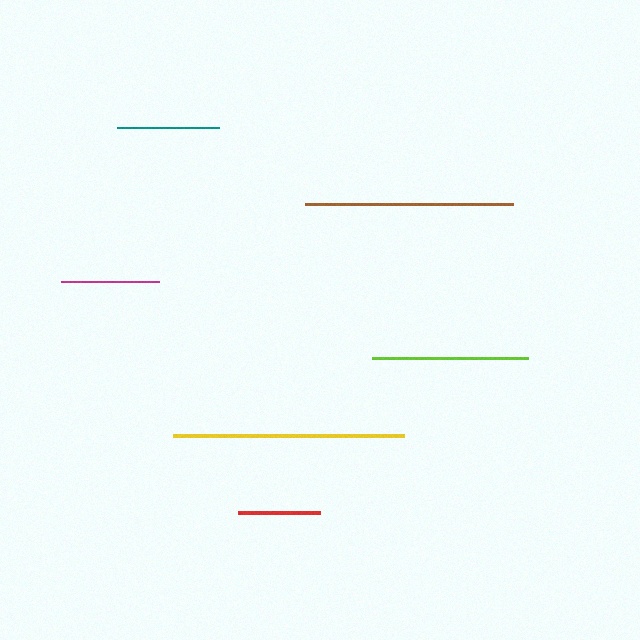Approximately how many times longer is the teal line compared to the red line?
The teal line is approximately 1.2 times the length of the red line.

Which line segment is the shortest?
The red line is the shortest at approximately 82 pixels.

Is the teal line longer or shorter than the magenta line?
The teal line is longer than the magenta line.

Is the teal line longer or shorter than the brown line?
The brown line is longer than the teal line.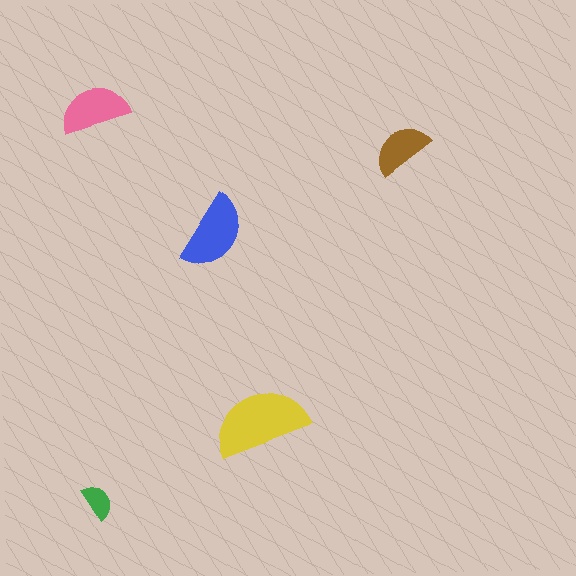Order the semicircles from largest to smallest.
the yellow one, the blue one, the pink one, the brown one, the green one.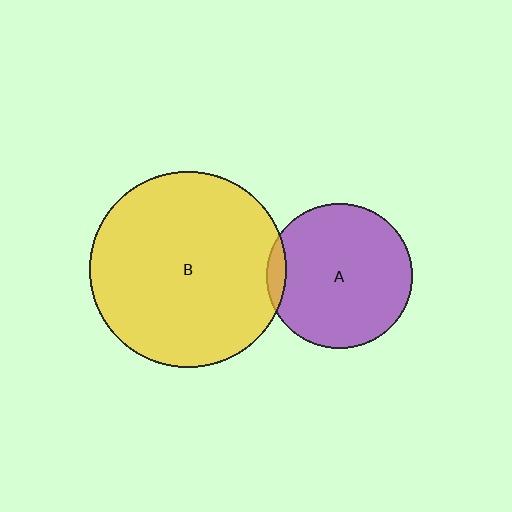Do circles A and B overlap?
Yes.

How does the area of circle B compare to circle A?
Approximately 1.8 times.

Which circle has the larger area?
Circle B (yellow).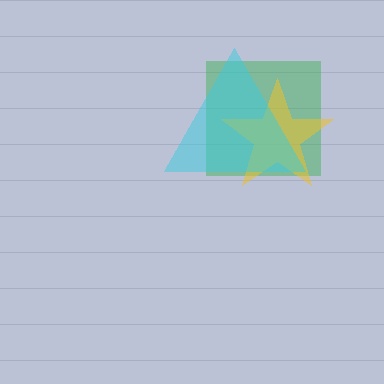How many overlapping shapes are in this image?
There are 3 overlapping shapes in the image.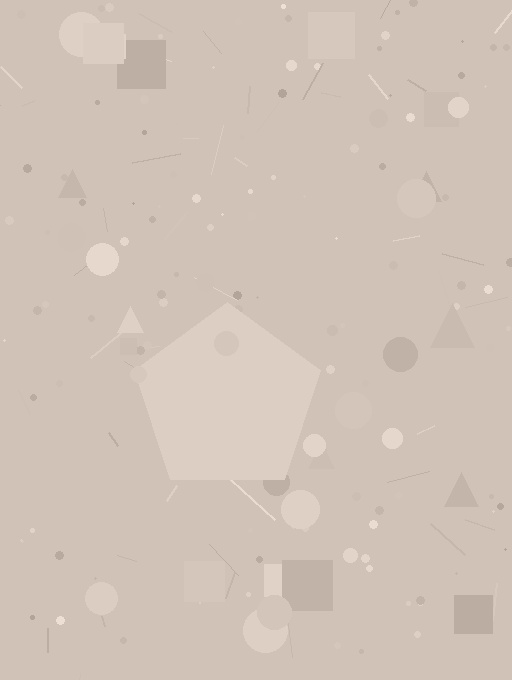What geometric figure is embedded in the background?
A pentagon is embedded in the background.